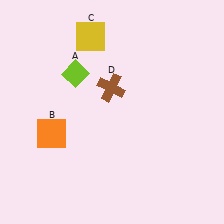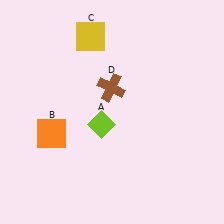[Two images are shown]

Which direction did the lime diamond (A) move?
The lime diamond (A) moved down.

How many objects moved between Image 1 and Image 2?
1 object moved between the two images.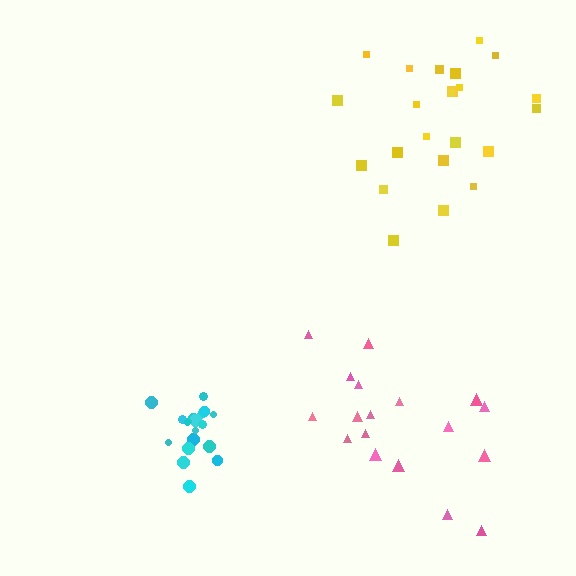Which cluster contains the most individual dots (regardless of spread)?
Yellow (23).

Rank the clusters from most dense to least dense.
cyan, pink, yellow.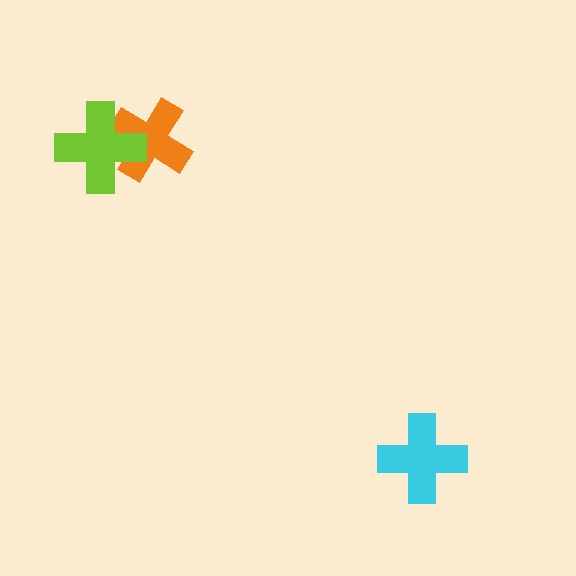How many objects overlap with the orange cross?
1 object overlaps with the orange cross.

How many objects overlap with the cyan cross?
0 objects overlap with the cyan cross.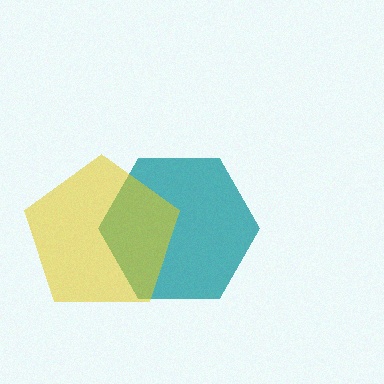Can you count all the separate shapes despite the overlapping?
Yes, there are 2 separate shapes.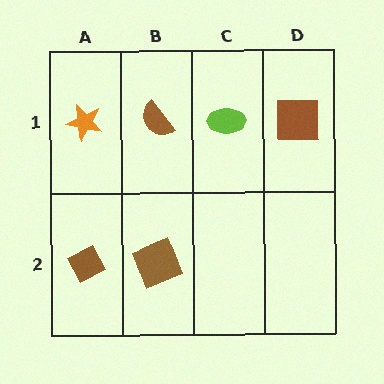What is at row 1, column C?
A lime ellipse.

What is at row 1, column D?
A brown square.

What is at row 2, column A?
A brown diamond.